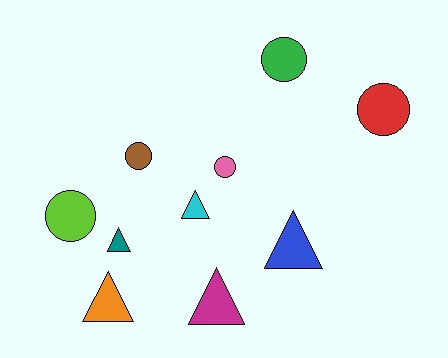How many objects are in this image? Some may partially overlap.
There are 10 objects.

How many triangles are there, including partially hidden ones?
There are 5 triangles.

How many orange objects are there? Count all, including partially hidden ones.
There is 1 orange object.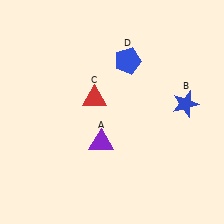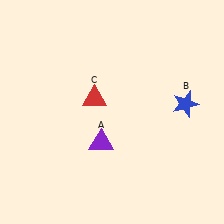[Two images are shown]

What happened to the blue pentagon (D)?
The blue pentagon (D) was removed in Image 2. It was in the top-right area of Image 1.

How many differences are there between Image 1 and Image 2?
There is 1 difference between the two images.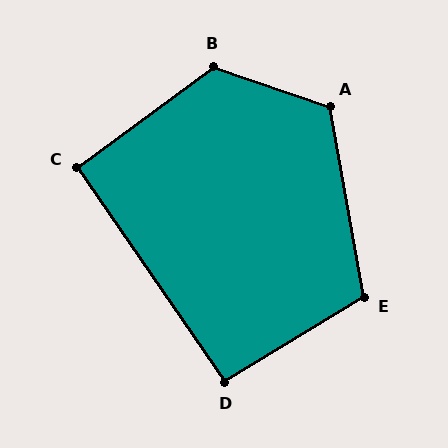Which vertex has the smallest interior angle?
C, at approximately 92 degrees.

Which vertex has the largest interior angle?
B, at approximately 124 degrees.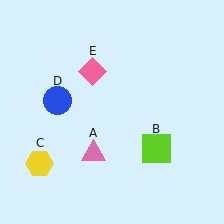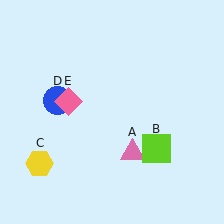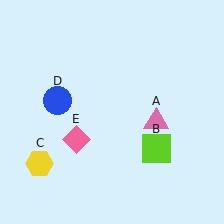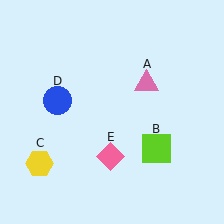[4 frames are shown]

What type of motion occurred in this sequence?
The pink triangle (object A), pink diamond (object E) rotated counterclockwise around the center of the scene.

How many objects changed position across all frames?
2 objects changed position: pink triangle (object A), pink diamond (object E).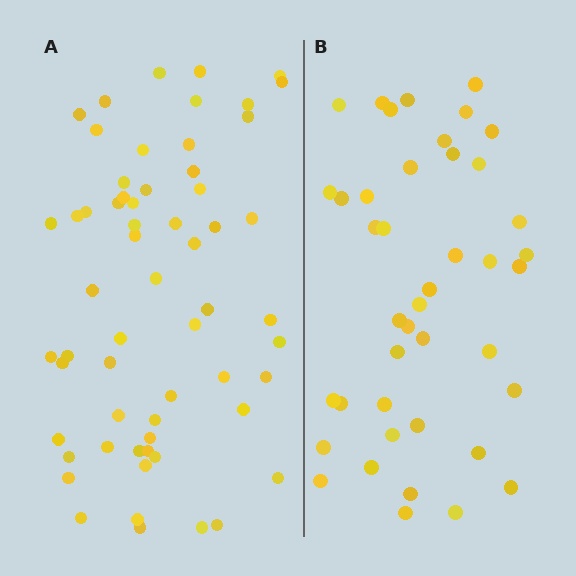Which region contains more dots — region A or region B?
Region A (the left region) has more dots.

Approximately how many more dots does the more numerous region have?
Region A has approximately 20 more dots than region B.